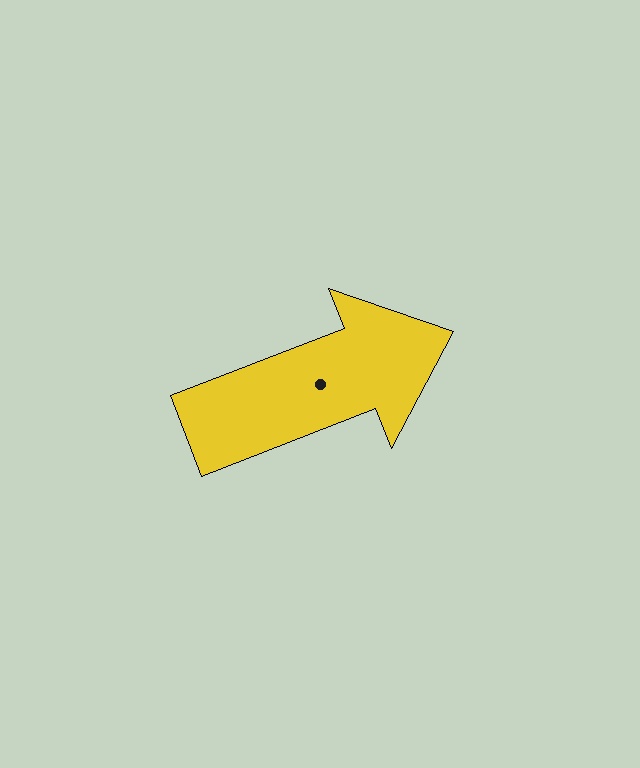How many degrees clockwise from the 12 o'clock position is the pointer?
Approximately 69 degrees.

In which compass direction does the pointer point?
East.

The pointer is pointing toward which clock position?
Roughly 2 o'clock.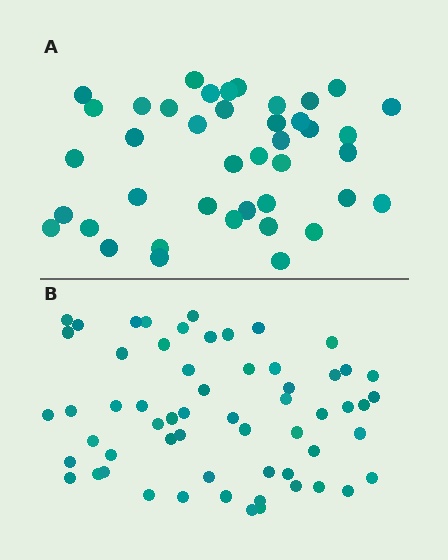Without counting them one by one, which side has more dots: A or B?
Region B (the bottom region) has more dots.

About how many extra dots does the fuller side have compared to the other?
Region B has approximately 20 more dots than region A.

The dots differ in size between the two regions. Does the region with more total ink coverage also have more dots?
No. Region A has more total ink coverage because its dots are larger, but region B actually contains more individual dots. Total area can be misleading — the number of items is what matters here.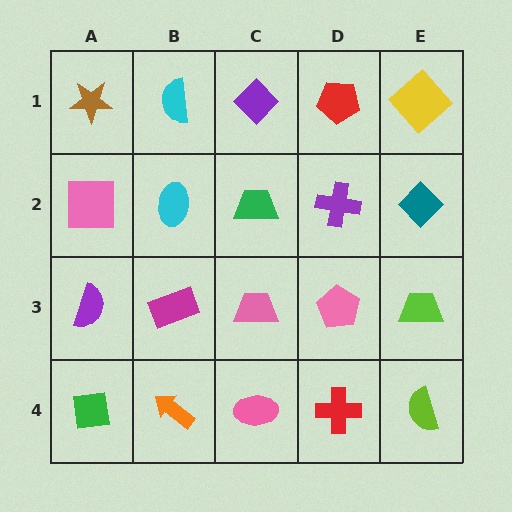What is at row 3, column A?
A purple semicircle.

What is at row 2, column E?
A teal diamond.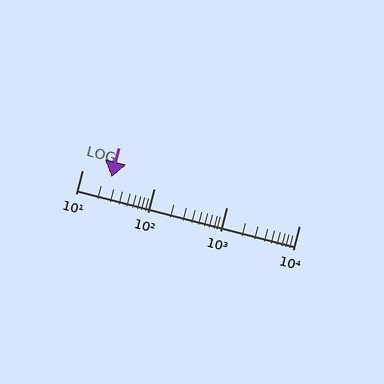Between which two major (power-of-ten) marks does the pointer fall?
The pointer is between 10 and 100.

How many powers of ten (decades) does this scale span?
The scale spans 3 decades, from 10 to 10000.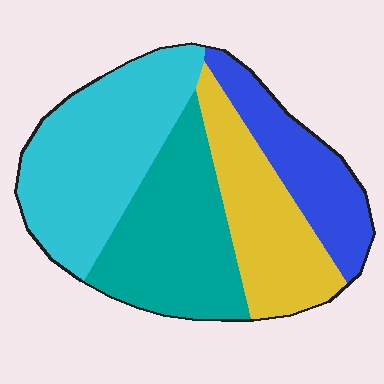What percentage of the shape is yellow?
Yellow takes up less than a quarter of the shape.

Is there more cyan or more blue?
Cyan.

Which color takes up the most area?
Cyan, at roughly 35%.